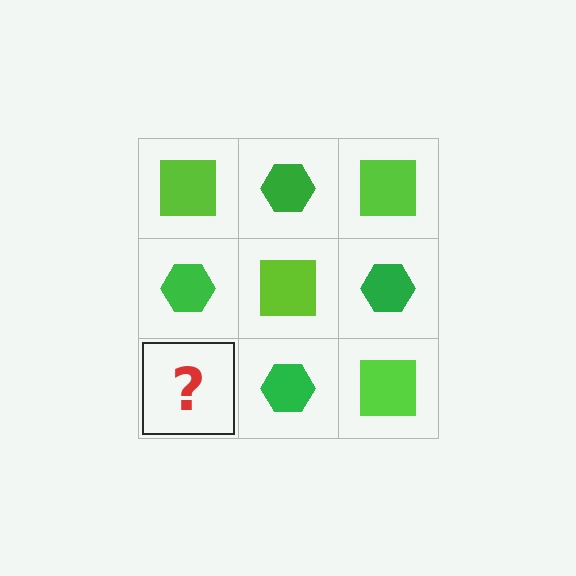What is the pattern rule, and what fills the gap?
The rule is that it alternates lime square and green hexagon in a checkerboard pattern. The gap should be filled with a lime square.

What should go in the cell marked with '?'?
The missing cell should contain a lime square.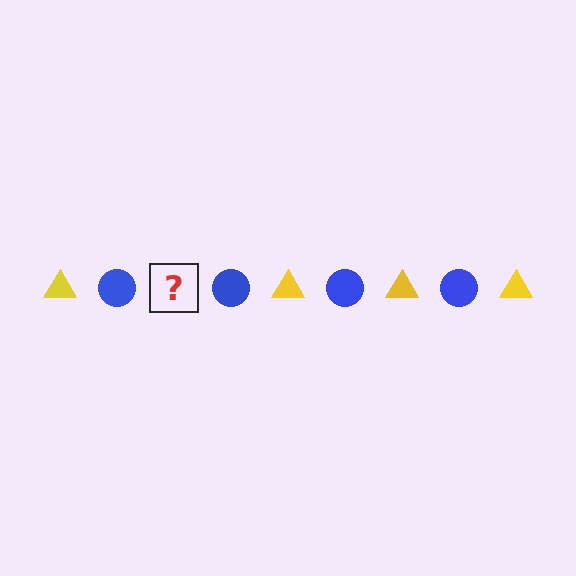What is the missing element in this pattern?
The missing element is a yellow triangle.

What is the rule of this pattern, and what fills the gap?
The rule is that the pattern alternates between yellow triangle and blue circle. The gap should be filled with a yellow triangle.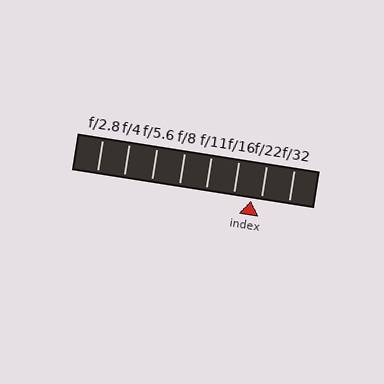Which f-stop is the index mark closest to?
The index mark is closest to f/22.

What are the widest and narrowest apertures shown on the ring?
The widest aperture shown is f/2.8 and the narrowest is f/32.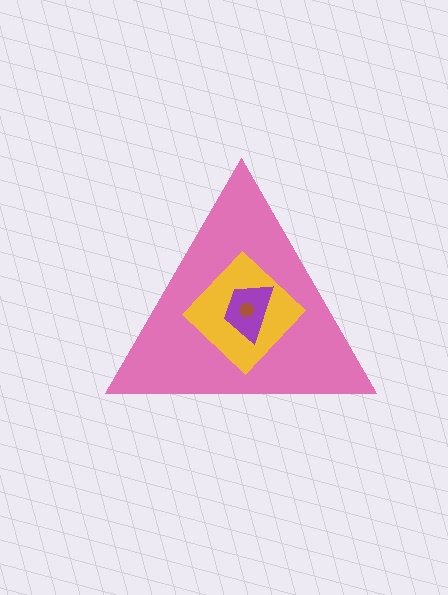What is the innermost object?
The brown hexagon.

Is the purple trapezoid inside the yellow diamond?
Yes.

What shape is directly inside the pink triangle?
The yellow diamond.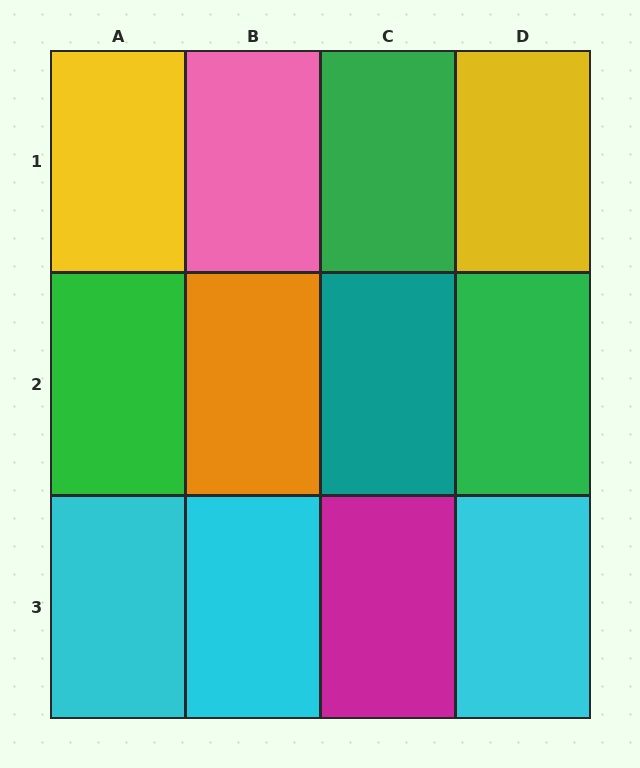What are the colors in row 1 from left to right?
Yellow, pink, green, yellow.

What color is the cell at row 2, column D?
Green.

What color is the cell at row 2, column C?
Teal.